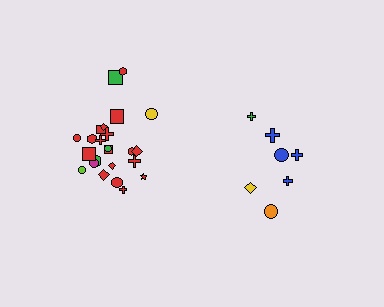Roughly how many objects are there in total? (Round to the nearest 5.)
Roughly 30 objects in total.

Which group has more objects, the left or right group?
The left group.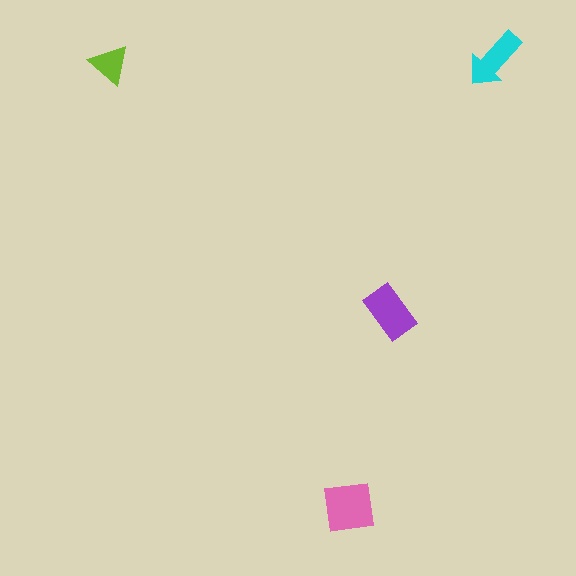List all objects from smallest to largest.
The lime triangle, the cyan arrow, the purple rectangle, the pink square.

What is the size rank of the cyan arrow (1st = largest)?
3rd.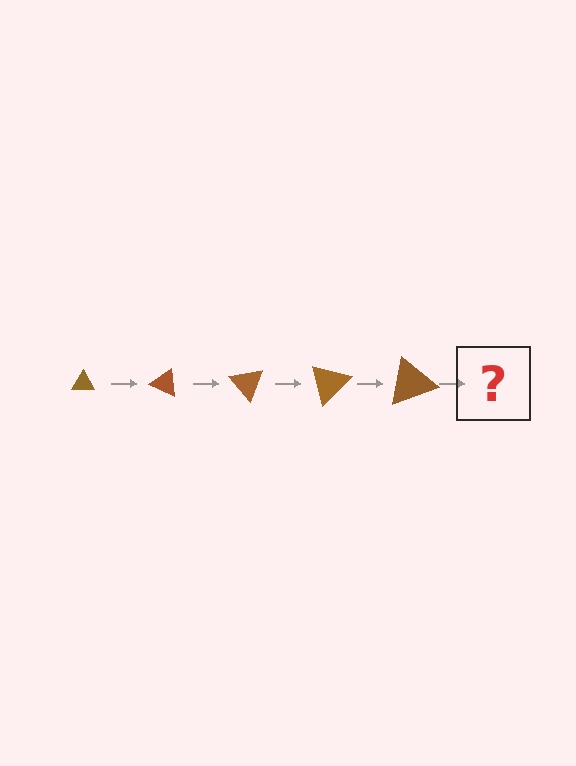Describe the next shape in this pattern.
It should be a triangle, larger than the previous one and rotated 125 degrees from the start.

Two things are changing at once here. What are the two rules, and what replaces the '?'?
The two rules are that the triangle grows larger each step and it rotates 25 degrees each step. The '?' should be a triangle, larger than the previous one and rotated 125 degrees from the start.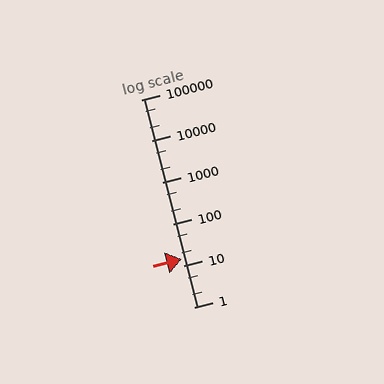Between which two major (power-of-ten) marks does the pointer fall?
The pointer is between 10 and 100.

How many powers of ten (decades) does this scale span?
The scale spans 5 decades, from 1 to 100000.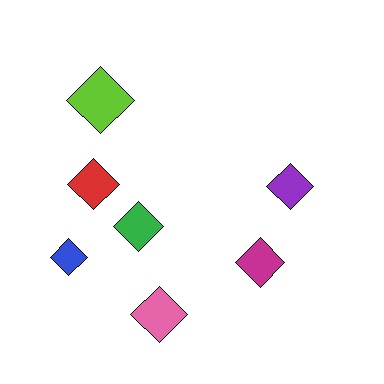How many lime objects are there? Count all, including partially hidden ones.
There is 1 lime object.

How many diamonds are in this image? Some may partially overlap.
There are 7 diamonds.